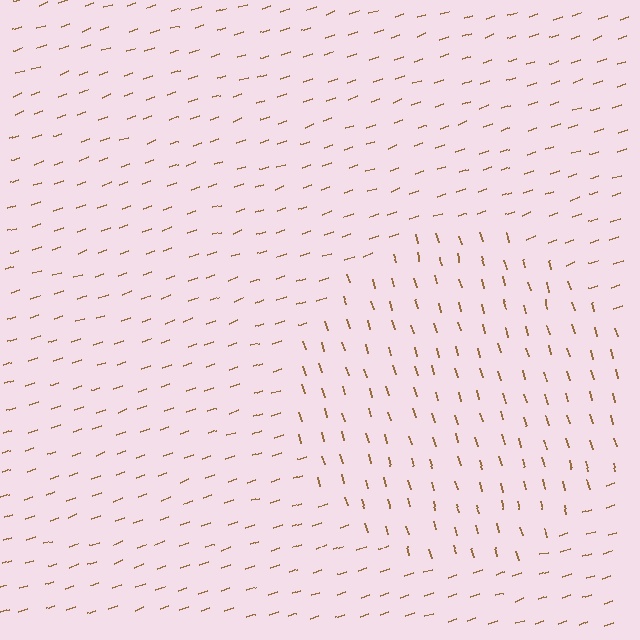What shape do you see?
I see a circle.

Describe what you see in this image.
The image is filled with small brown line segments. A circle region in the image has lines oriented differently from the surrounding lines, creating a visible texture boundary.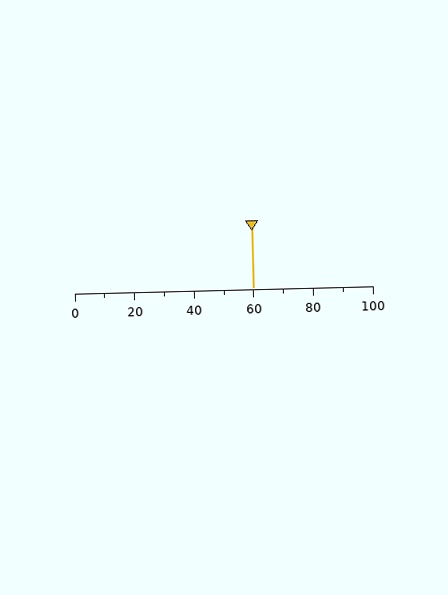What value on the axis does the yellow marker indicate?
The marker indicates approximately 60.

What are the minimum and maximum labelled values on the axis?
The axis runs from 0 to 100.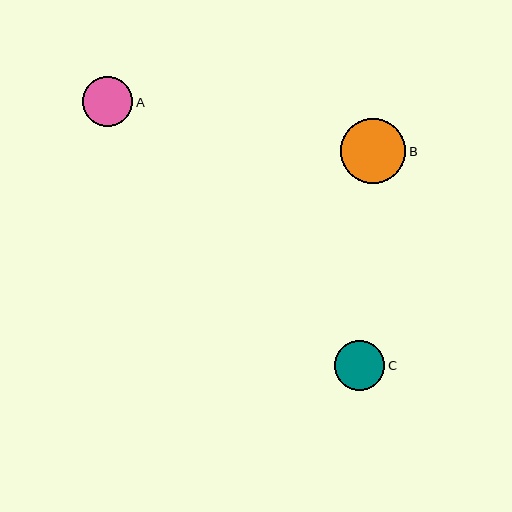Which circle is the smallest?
Circle C is the smallest with a size of approximately 50 pixels.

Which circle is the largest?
Circle B is the largest with a size of approximately 66 pixels.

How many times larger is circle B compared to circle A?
Circle B is approximately 1.3 times the size of circle A.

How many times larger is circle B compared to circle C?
Circle B is approximately 1.3 times the size of circle C.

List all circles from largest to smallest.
From largest to smallest: B, A, C.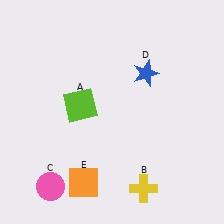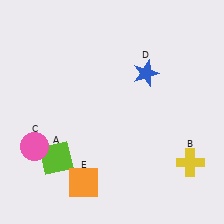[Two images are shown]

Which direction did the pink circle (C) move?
The pink circle (C) moved up.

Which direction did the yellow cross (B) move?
The yellow cross (B) moved right.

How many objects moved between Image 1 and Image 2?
3 objects moved between the two images.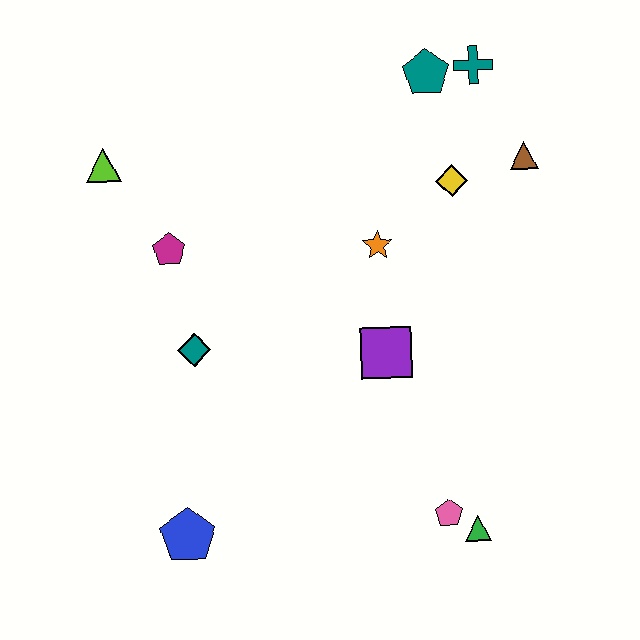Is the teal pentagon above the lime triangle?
Yes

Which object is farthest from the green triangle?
The lime triangle is farthest from the green triangle.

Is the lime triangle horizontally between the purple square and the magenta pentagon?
No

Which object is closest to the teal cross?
The teal pentagon is closest to the teal cross.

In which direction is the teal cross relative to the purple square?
The teal cross is above the purple square.